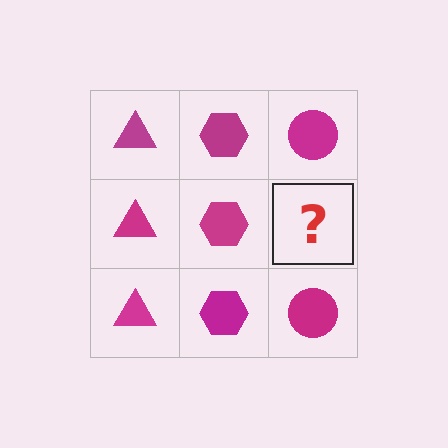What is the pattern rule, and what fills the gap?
The rule is that each column has a consistent shape. The gap should be filled with a magenta circle.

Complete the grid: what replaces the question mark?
The question mark should be replaced with a magenta circle.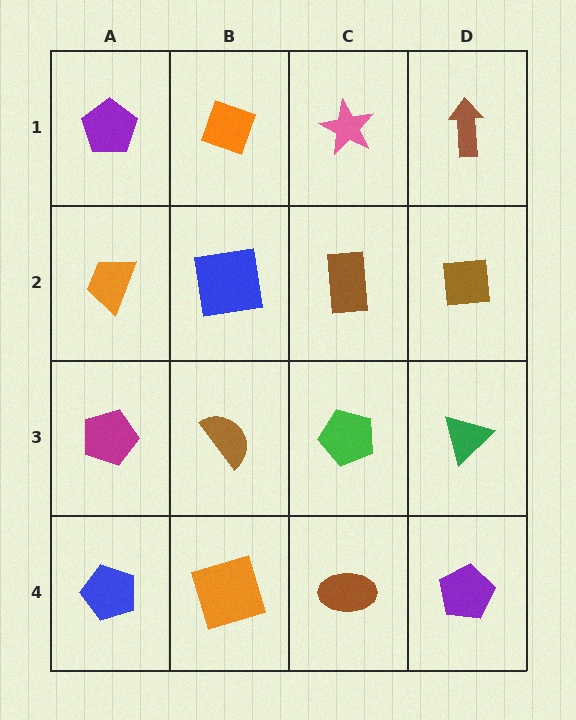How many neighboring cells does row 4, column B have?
3.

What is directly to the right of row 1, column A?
An orange diamond.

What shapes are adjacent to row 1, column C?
A brown rectangle (row 2, column C), an orange diamond (row 1, column B), a brown arrow (row 1, column D).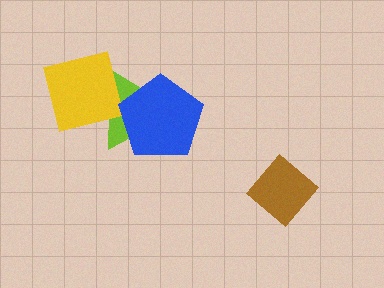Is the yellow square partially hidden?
No, no other shape covers it.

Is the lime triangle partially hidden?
Yes, it is partially covered by another shape.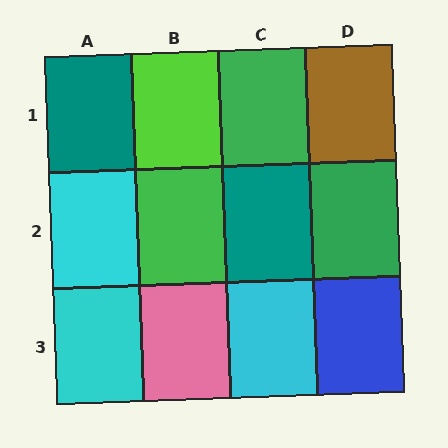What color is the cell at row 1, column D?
Brown.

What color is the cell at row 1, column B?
Lime.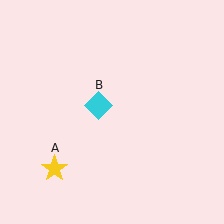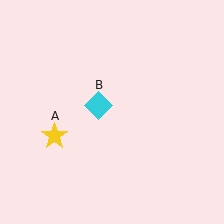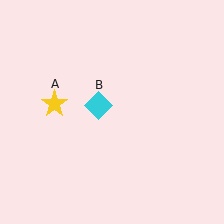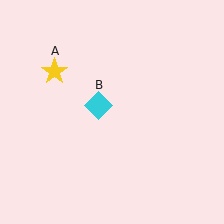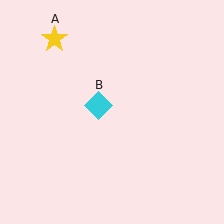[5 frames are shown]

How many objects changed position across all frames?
1 object changed position: yellow star (object A).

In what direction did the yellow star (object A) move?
The yellow star (object A) moved up.